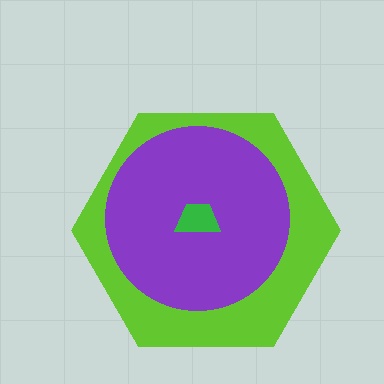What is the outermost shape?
The lime hexagon.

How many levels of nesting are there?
3.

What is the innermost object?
The green trapezoid.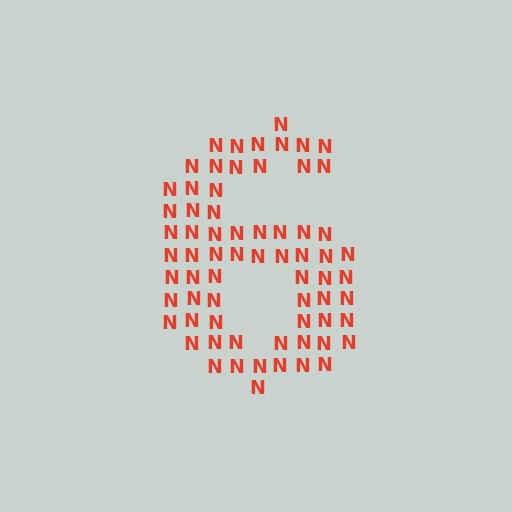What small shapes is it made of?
It is made of small letter N's.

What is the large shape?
The large shape is the digit 6.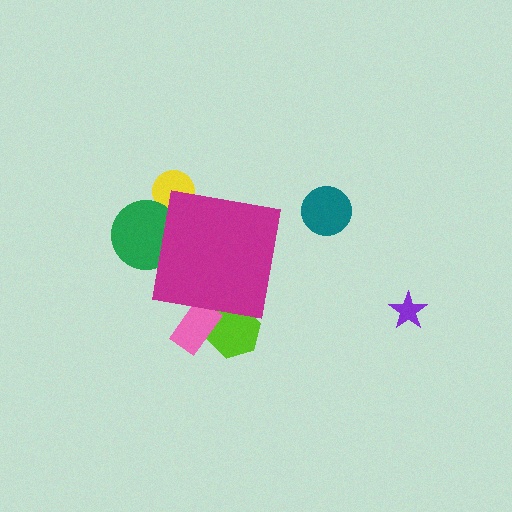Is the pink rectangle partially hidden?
Yes, the pink rectangle is partially hidden behind the magenta square.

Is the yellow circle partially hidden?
Yes, the yellow circle is partially hidden behind the magenta square.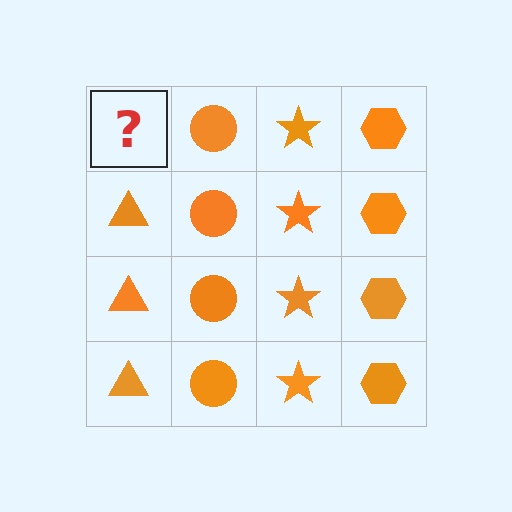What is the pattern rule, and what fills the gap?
The rule is that each column has a consistent shape. The gap should be filled with an orange triangle.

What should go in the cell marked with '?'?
The missing cell should contain an orange triangle.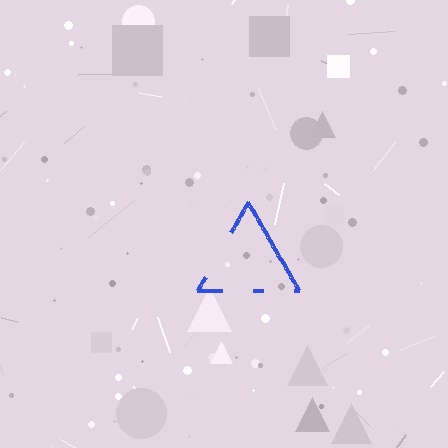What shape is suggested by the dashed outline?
The dashed outline suggests a triangle.